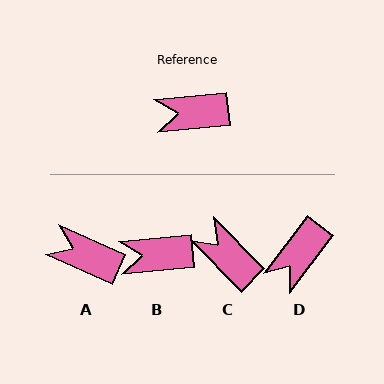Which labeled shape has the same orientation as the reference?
B.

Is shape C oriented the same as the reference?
No, it is off by about 51 degrees.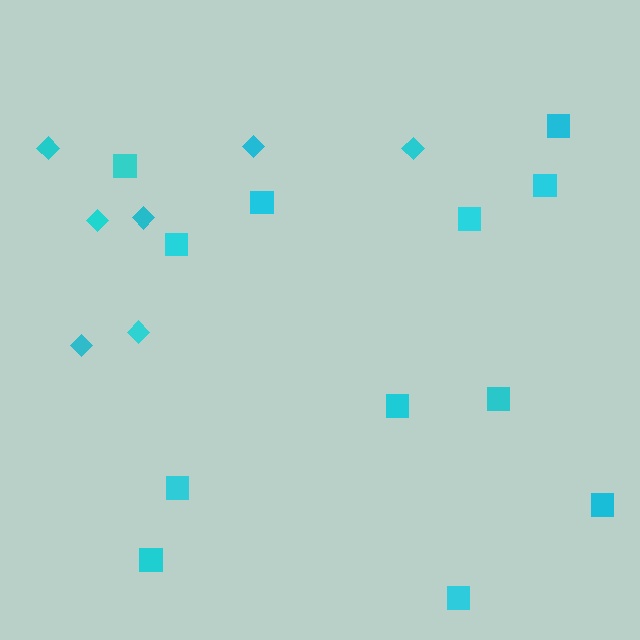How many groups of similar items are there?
There are 2 groups: one group of diamonds (7) and one group of squares (12).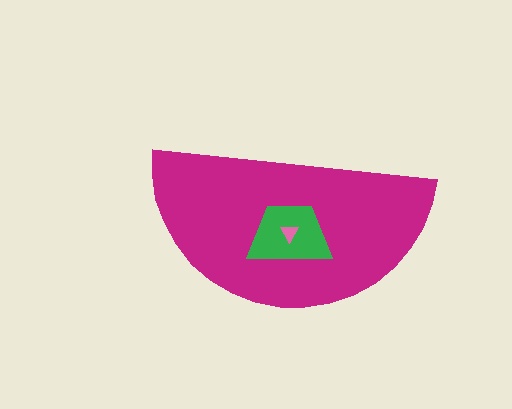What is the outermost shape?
The magenta semicircle.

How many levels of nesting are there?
3.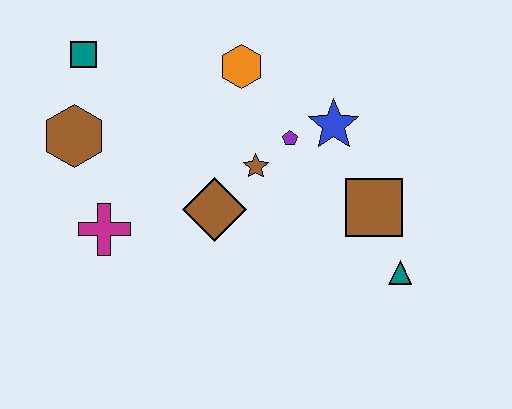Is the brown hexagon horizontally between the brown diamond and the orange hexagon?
No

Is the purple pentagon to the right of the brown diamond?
Yes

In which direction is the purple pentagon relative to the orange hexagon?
The purple pentagon is below the orange hexagon.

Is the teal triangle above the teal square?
No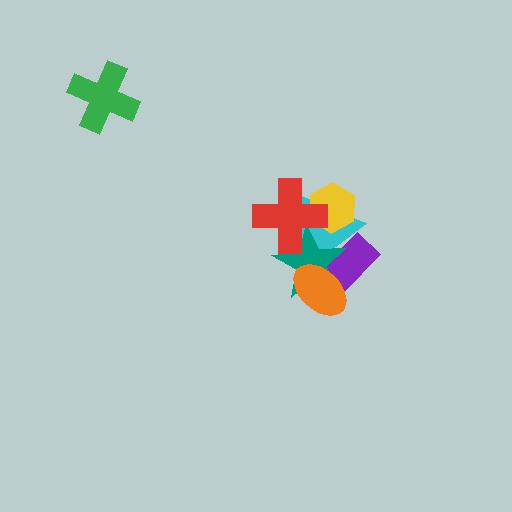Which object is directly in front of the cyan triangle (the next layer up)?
The yellow hexagon is directly in front of the cyan triangle.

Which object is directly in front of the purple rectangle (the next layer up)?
The cyan triangle is directly in front of the purple rectangle.